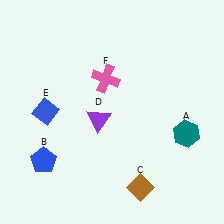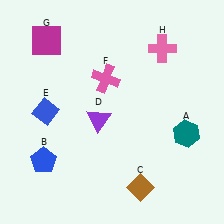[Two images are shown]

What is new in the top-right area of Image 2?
A pink cross (H) was added in the top-right area of Image 2.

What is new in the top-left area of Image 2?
A magenta square (G) was added in the top-left area of Image 2.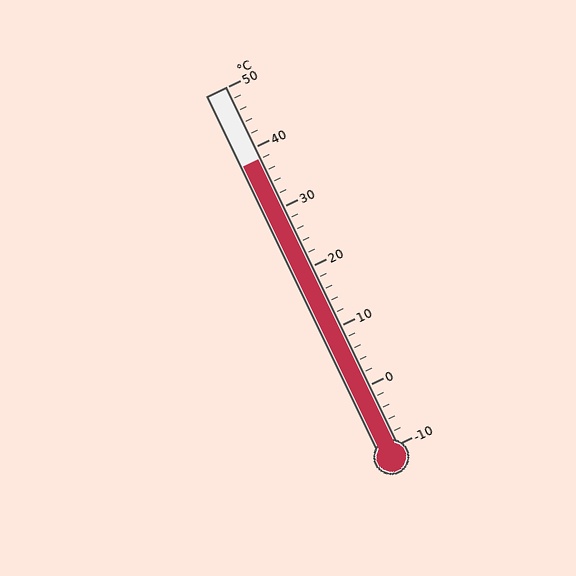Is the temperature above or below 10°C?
The temperature is above 10°C.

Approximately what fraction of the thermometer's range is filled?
The thermometer is filled to approximately 80% of its range.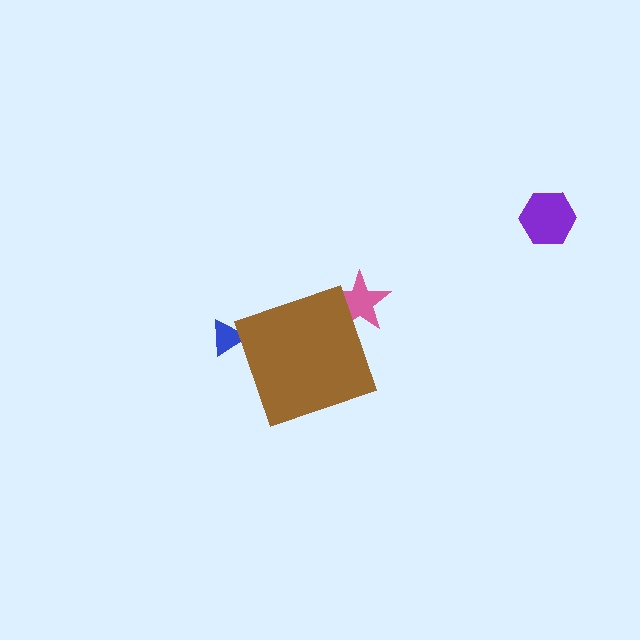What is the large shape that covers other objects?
A brown diamond.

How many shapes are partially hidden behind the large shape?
2 shapes are partially hidden.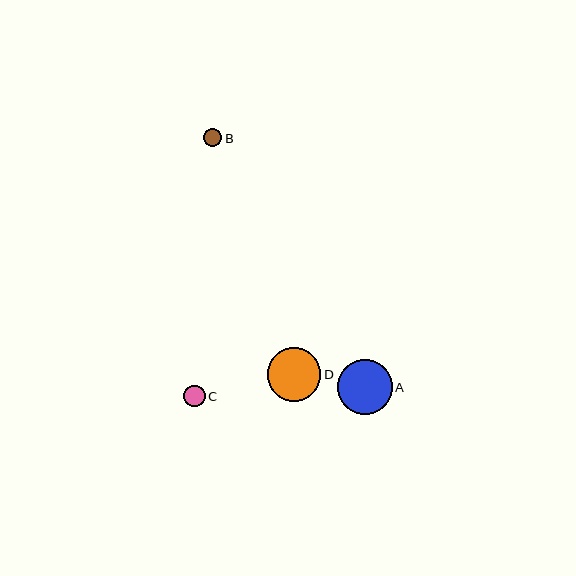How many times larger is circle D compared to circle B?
Circle D is approximately 2.8 times the size of circle B.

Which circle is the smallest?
Circle B is the smallest with a size of approximately 19 pixels.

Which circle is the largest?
Circle A is the largest with a size of approximately 55 pixels.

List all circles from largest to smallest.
From largest to smallest: A, D, C, B.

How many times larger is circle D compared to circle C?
Circle D is approximately 2.5 times the size of circle C.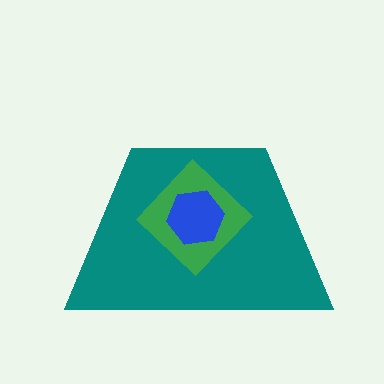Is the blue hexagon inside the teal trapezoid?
Yes.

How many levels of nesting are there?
3.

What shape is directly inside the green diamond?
The blue hexagon.